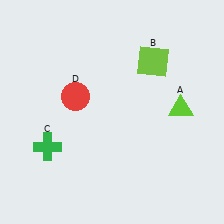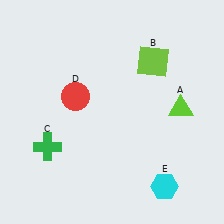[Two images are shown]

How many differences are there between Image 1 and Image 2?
There is 1 difference between the two images.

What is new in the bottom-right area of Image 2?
A cyan hexagon (E) was added in the bottom-right area of Image 2.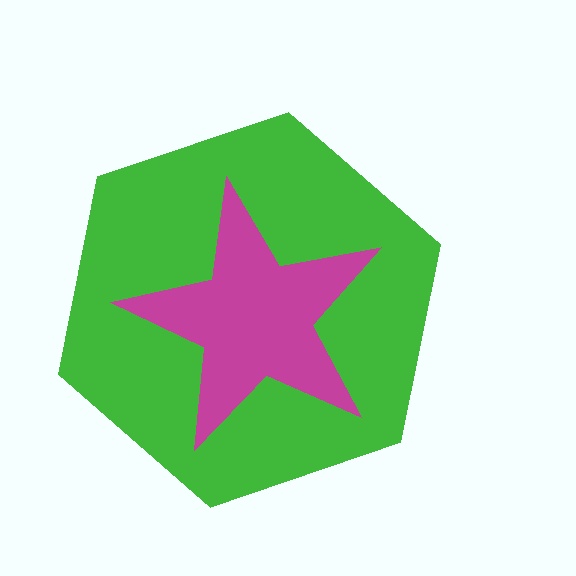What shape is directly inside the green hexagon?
The magenta star.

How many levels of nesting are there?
2.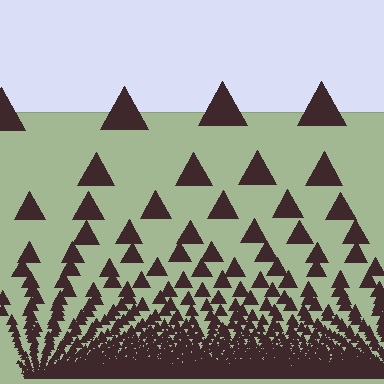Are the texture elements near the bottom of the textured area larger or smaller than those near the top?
Smaller. The gradient is inverted — elements near the bottom are smaller and denser.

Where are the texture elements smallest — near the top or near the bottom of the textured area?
Near the bottom.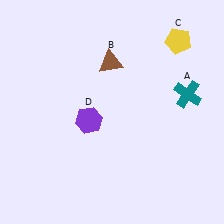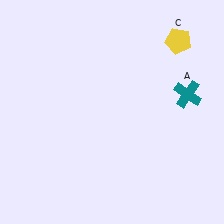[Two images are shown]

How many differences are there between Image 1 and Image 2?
There are 2 differences between the two images.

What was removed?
The purple hexagon (D), the brown triangle (B) were removed in Image 2.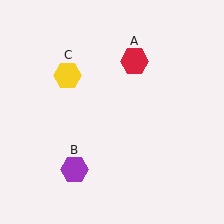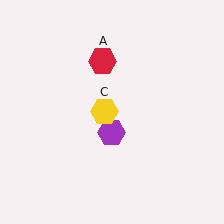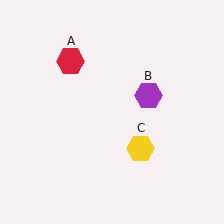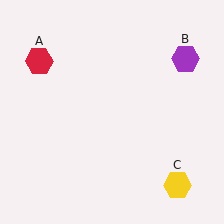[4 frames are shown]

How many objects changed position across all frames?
3 objects changed position: red hexagon (object A), purple hexagon (object B), yellow hexagon (object C).